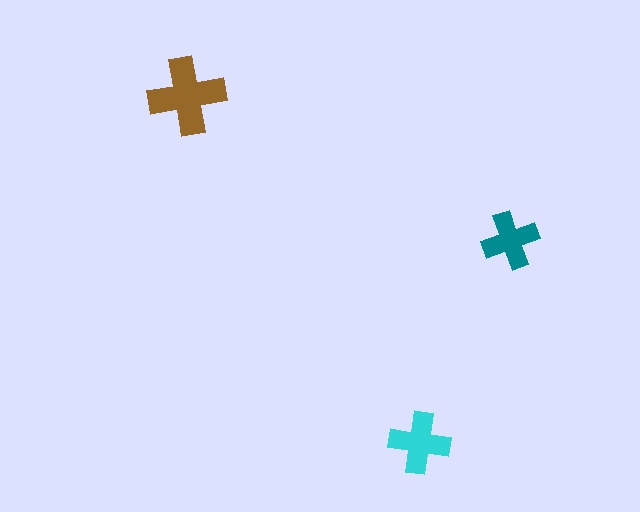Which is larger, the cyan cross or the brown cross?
The brown one.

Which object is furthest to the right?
The teal cross is rightmost.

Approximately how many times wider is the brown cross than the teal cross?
About 1.5 times wider.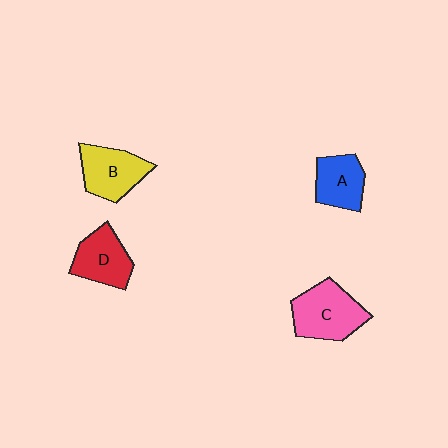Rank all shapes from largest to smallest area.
From largest to smallest: C (pink), B (yellow), D (red), A (blue).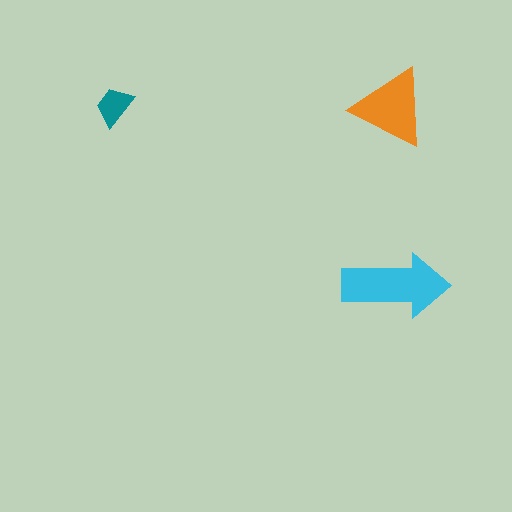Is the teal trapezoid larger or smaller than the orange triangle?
Smaller.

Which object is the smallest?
The teal trapezoid.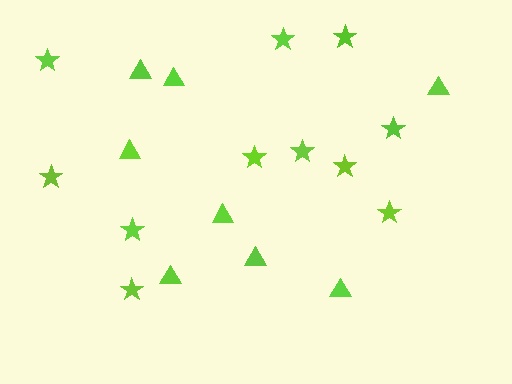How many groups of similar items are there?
There are 2 groups: one group of stars (11) and one group of triangles (8).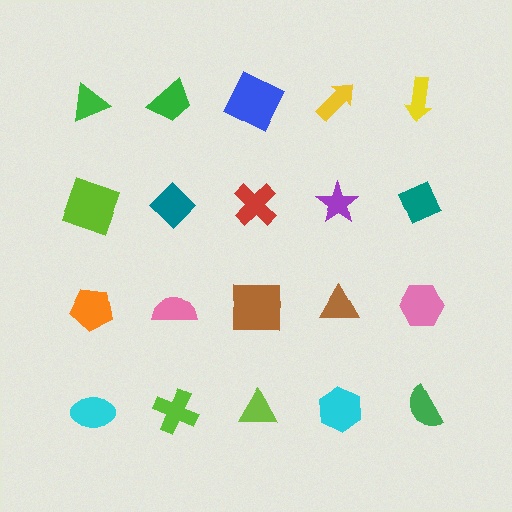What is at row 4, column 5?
A green semicircle.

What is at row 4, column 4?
A cyan hexagon.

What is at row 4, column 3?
A lime triangle.